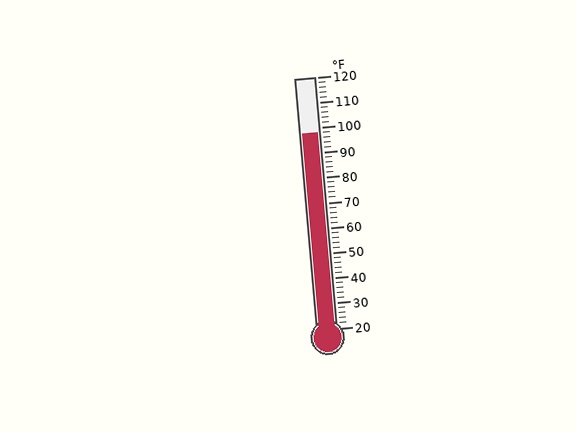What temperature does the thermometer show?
The thermometer shows approximately 98°F.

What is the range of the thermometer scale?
The thermometer scale ranges from 20°F to 120°F.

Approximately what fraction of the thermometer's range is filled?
The thermometer is filled to approximately 80% of its range.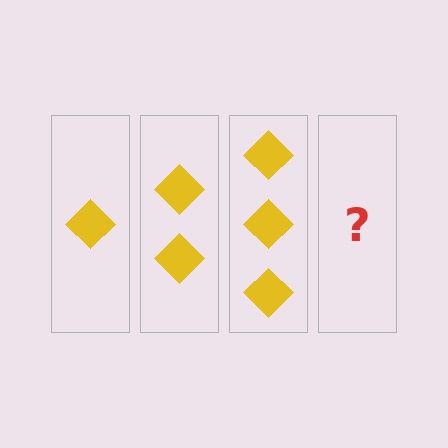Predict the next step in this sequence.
The next step is 4 diamonds.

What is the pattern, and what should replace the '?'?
The pattern is that each step adds one more diamond. The '?' should be 4 diamonds.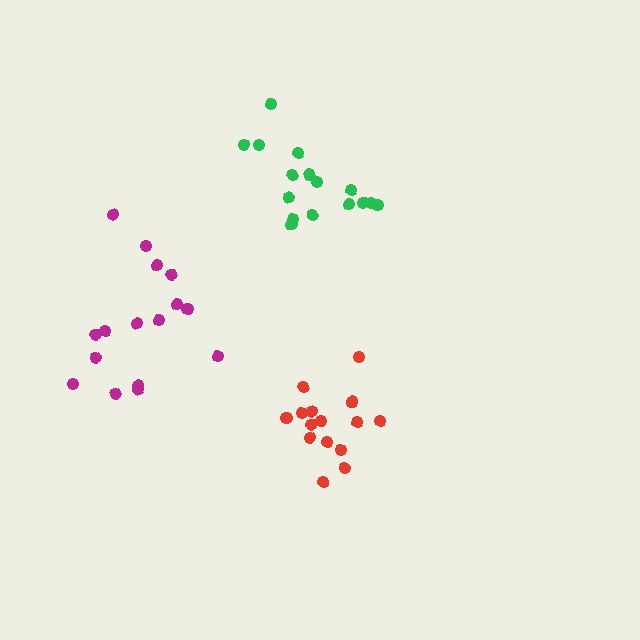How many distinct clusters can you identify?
There are 3 distinct clusters.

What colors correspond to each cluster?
The clusters are colored: green, red, magenta.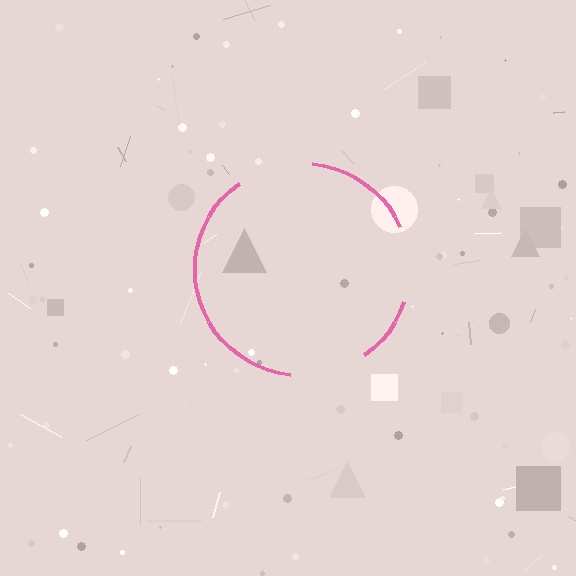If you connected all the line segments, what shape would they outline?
They would outline a circle.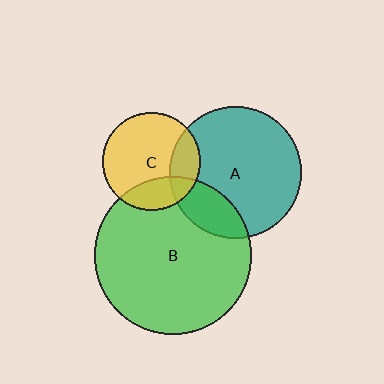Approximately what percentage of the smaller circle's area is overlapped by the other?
Approximately 20%.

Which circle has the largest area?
Circle B (green).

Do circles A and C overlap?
Yes.